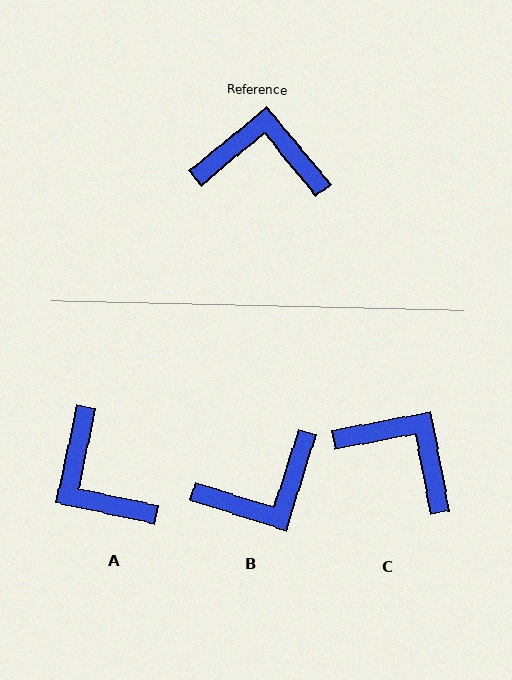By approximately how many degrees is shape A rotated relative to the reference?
Approximately 128 degrees counter-clockwise.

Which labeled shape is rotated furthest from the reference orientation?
B, about 147 degrees away.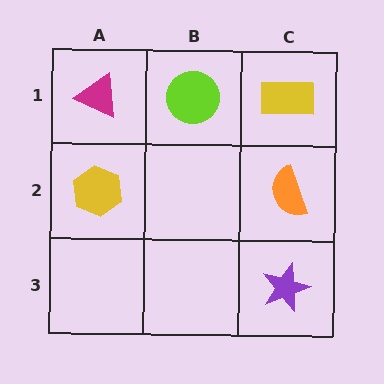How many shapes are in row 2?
2 shapes.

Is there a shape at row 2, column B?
No, that cell is empty.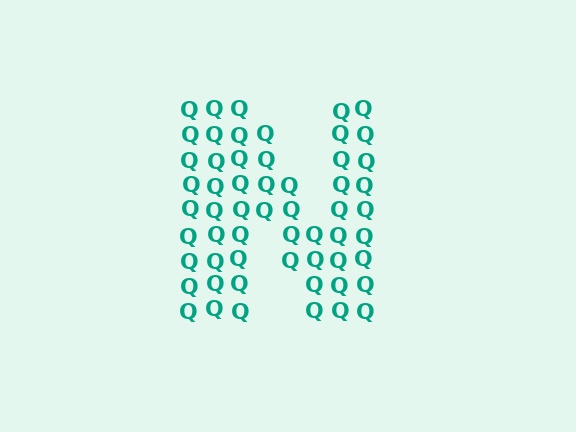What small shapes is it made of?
It is made of small letter Q's.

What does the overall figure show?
The overall figure shows the letter N.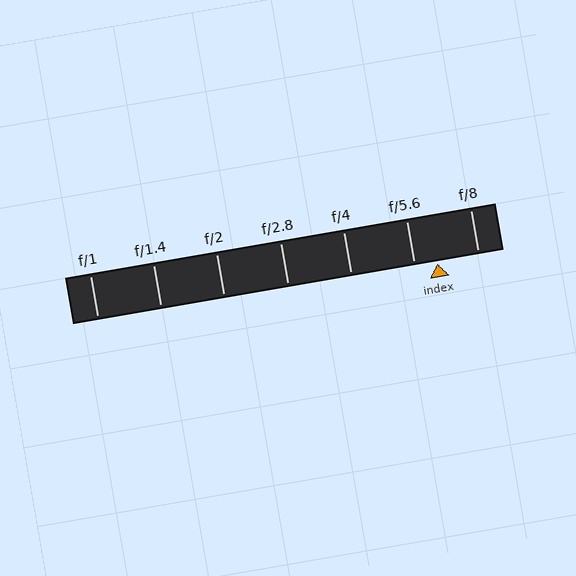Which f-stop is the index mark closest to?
The index mark is closest to f/5.6.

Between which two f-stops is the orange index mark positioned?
The index mark is between f/5.6 and f/8.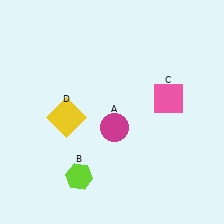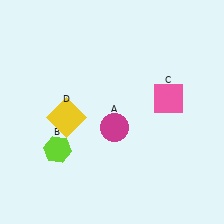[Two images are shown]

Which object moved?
The lime hexagon (B) moved up.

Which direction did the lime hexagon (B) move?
The lime hexagon (B) moved up.